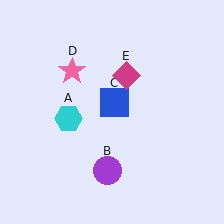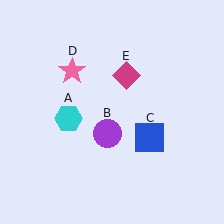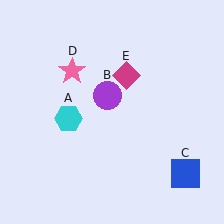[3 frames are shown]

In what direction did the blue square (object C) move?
The blue square (object C) moved down and to the right.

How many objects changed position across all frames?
2 objects changed position: purple circle (object B), blue square (object C).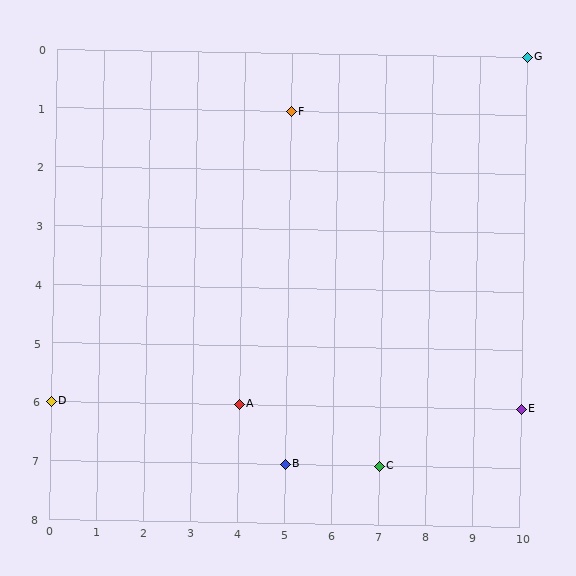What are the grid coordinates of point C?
Point C is at grid coordinates (7, 7).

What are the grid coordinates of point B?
Point B is at grid coordinates (5, 7).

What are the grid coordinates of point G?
Point G is at grid coordinates (10, 0).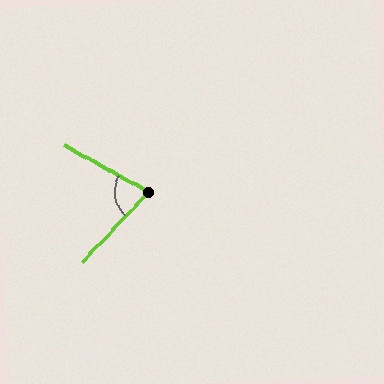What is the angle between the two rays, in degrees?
Approximately 76 degrees.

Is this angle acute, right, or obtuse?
It is acute.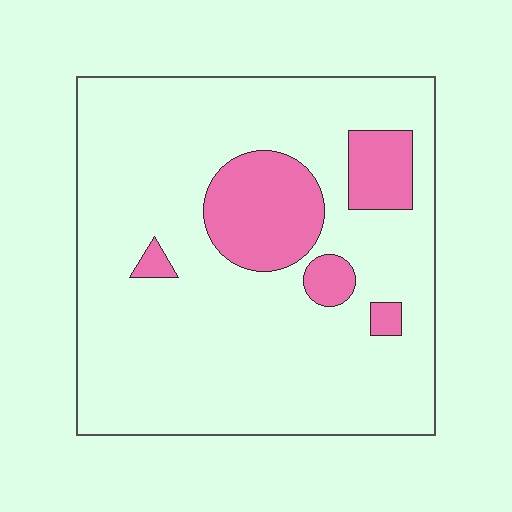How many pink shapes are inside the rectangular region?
5.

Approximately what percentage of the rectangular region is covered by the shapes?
Approximately 15%.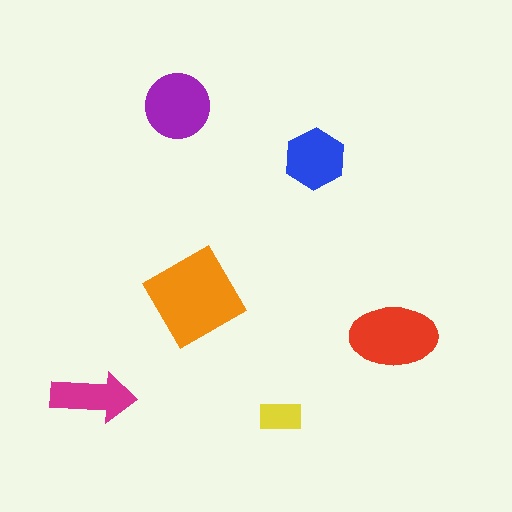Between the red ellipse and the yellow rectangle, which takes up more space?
The red ellipse.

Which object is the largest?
The orange diamond.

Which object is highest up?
The purple circle is topmost.